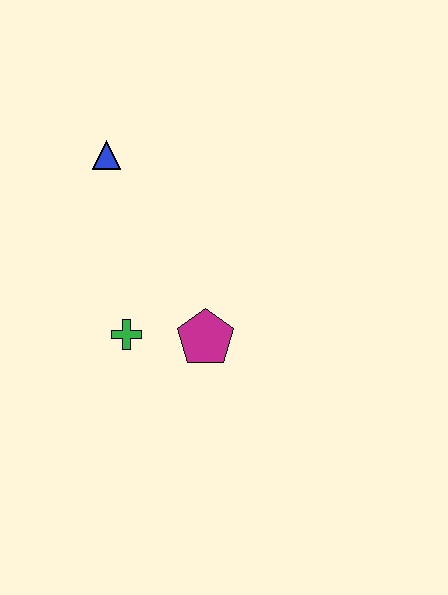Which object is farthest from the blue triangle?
The magenta pentagon is farthest from the blue triangle.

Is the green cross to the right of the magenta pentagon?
No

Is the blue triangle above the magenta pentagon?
Yes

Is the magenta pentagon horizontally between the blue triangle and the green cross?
No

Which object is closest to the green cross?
The magenta pentagon is closest to the green cross.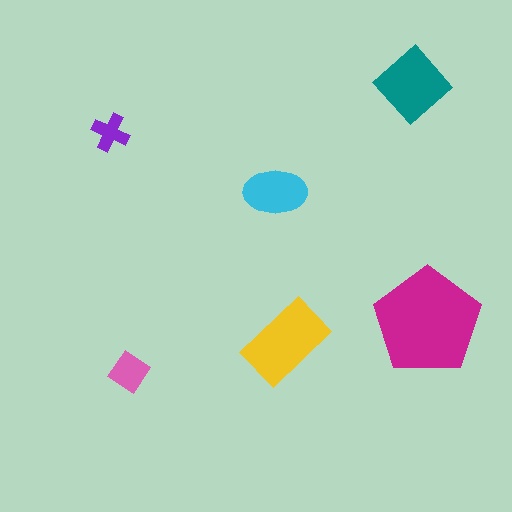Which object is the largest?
The magenta pentagon.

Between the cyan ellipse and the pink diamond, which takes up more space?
The cyan ellipse.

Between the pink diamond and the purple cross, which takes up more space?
The pink diamond.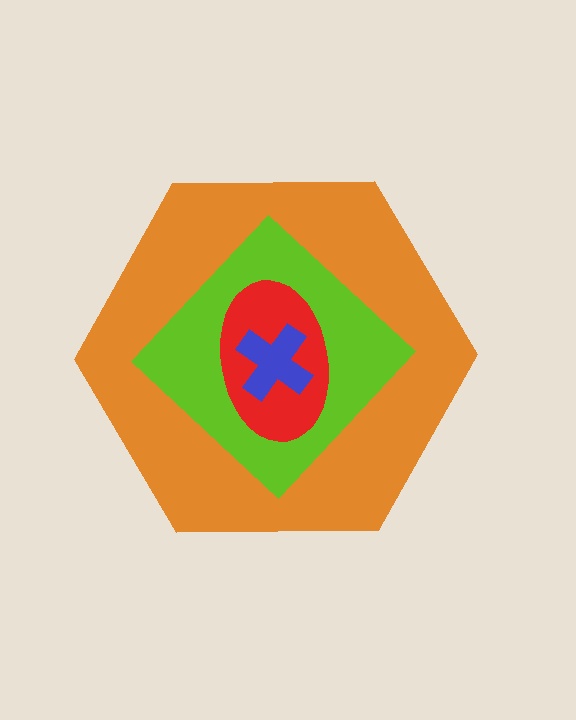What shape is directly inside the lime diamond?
The red ellipse.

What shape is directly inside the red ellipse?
The blue cross.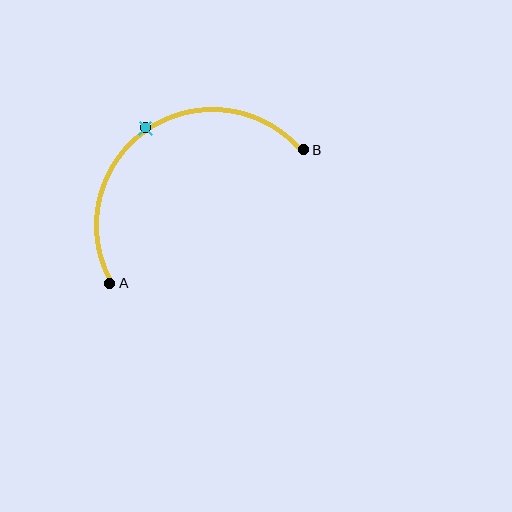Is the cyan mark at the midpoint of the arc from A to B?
Yes. The cyan mark lies on the arc at equal arc-length from both A and B — it is the arc midpoint.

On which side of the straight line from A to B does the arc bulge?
The arc bulges above and to the left of the straight line connecting A and B.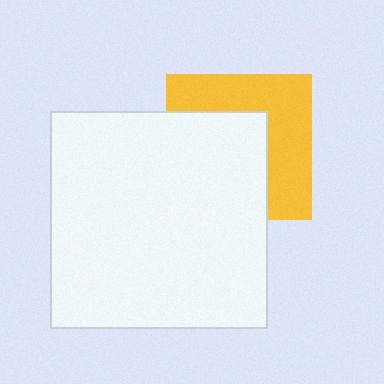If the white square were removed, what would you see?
You would see the complete yellow square.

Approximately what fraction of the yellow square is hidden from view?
Roughly 52% of the yellow square is hidden behind the white square.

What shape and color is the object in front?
The object in front is a white square.